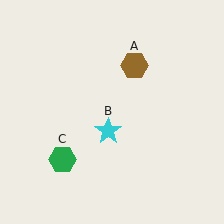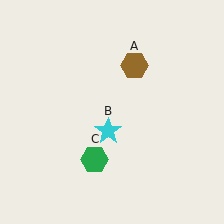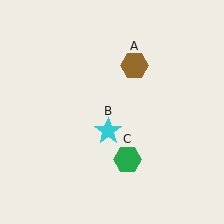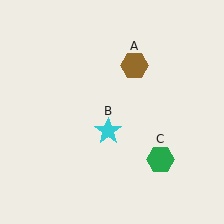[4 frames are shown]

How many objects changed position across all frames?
1 object changed position: green hexagon (object C).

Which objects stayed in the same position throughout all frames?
Brown hexagon (object A) and cyan star (object B) remained stationary.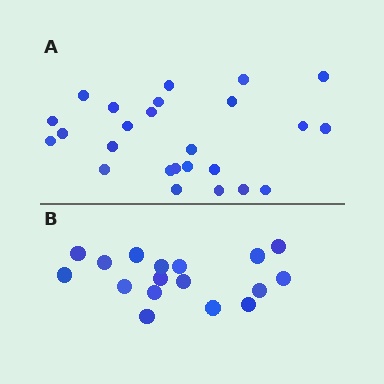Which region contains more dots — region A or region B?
Region A (the top region) has more dots.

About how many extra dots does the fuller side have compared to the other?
Region A has roughly 8 or so more dots than region B.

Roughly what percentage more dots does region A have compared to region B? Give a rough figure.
About 45% more.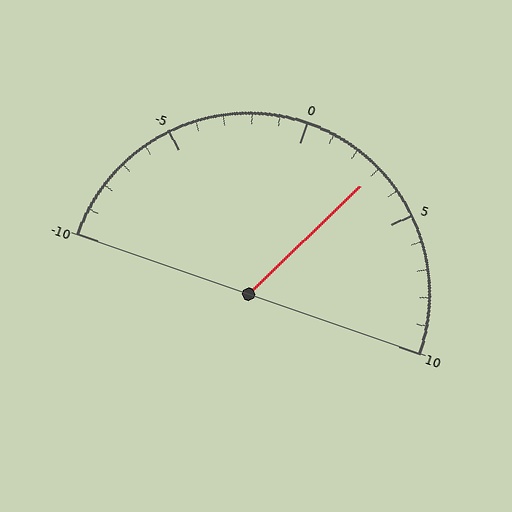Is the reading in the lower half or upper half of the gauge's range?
The reading is in the upper half of the range (-10 to 10).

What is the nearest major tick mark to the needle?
The nearest major tick mark is 5.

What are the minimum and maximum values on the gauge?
The gauge ranges from -10 to 10.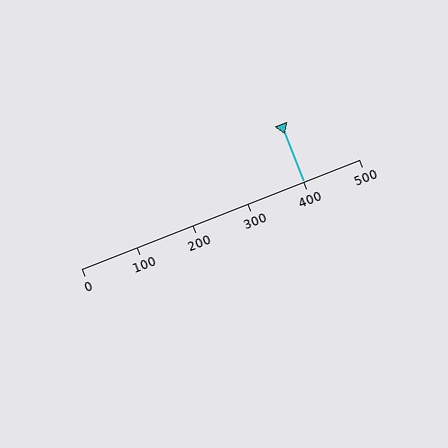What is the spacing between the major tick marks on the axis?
The major ticks are spaced 100 apart.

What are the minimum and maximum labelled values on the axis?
The axis runs from 0 to 500.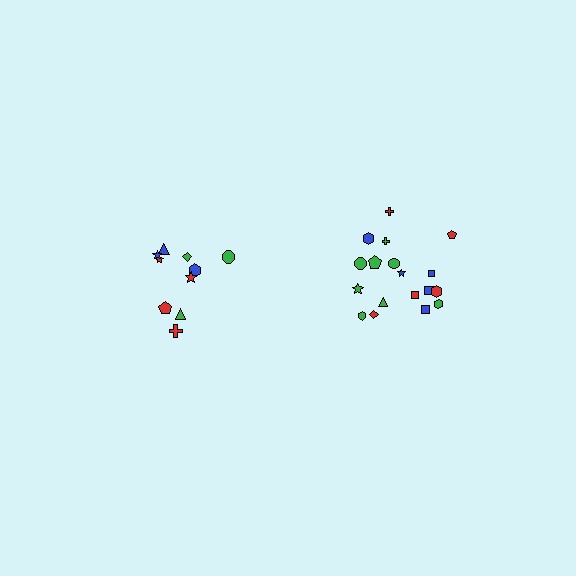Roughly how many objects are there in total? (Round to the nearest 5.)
Roughly 30 objects in total.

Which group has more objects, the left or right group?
The right group.